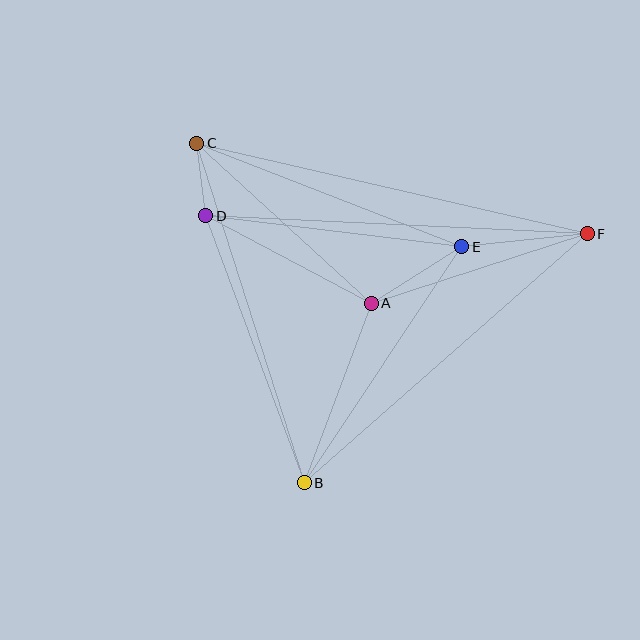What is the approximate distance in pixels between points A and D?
The distance between A and D is approximately 187 pixels.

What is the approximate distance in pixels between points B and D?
The distance between B and D is approximately 285 pixels.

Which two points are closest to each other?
Points C and D are closest to each other.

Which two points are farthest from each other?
Points C and F are farthest from each other.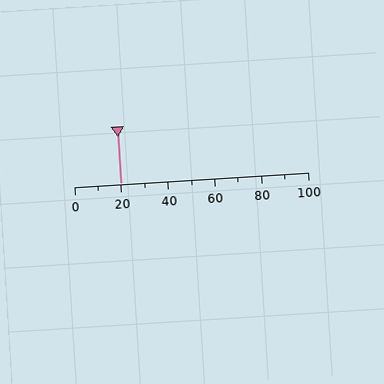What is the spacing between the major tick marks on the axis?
The major ticks are spaced 20 apart.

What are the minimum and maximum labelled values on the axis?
The axis runs from 0 to 100.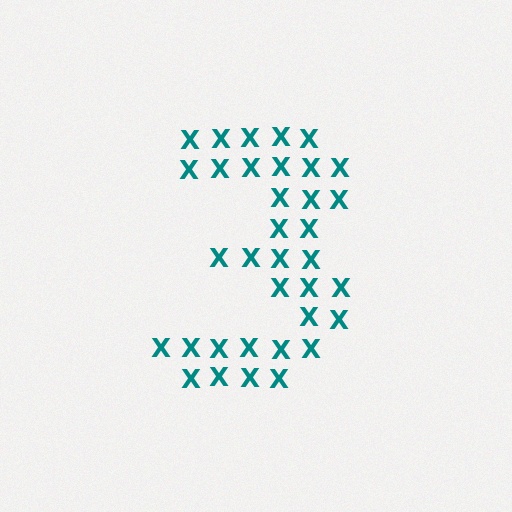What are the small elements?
The small elements are letter X's.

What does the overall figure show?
The overall figure shows the digit 3.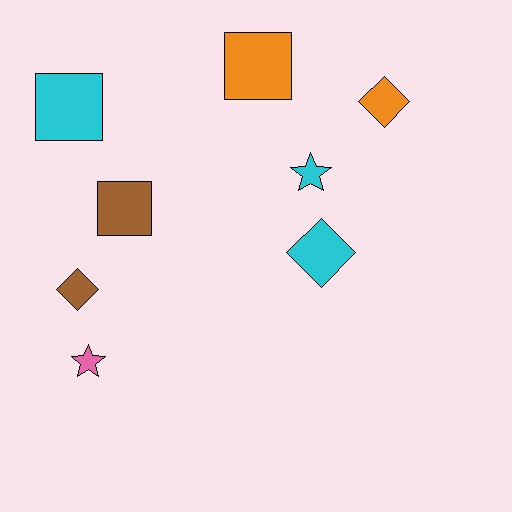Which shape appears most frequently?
Diamond, with 3 objects.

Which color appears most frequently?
Cyan, with 3 objects.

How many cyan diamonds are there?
There is 1 cyan diamond.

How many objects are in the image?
There are 8 objects.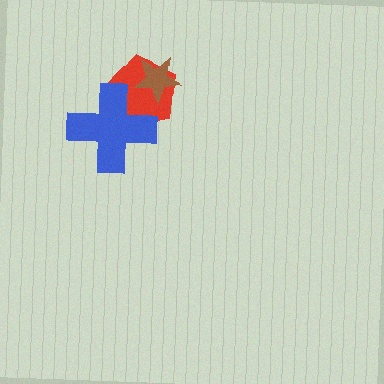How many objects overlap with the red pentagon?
2 objects overlap with the red pentagon.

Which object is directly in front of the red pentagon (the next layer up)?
The blue cross is directly in front of the red pentagon.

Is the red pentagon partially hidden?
Yes, it is partially covered by another shape.